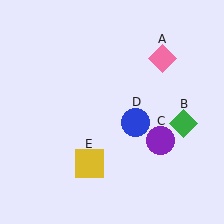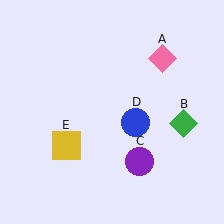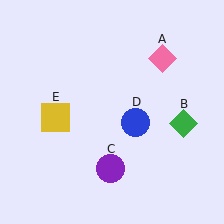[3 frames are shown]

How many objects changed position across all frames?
2 objects changed position: purple circle (object C), yellow square (object E).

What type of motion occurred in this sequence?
The purple circle (object C), yellow square (object E) rotated clockwise around the center of the scene.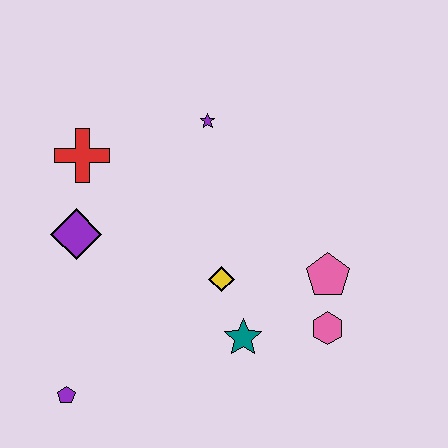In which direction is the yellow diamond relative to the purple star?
The yellow diamond is below the purple star.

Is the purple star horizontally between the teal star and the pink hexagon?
No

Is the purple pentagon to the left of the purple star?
Yes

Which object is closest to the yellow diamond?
The teal star is closest to the yellow diamond.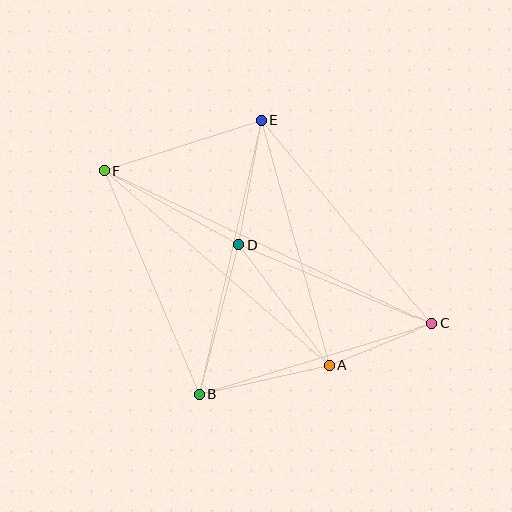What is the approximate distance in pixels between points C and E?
The distance between C and E is approximately 266 pixels.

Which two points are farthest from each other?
Points C and F are farthest from each other.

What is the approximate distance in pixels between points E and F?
The distance between E and F is approximately 165 pixels.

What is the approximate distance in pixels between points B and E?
The distance between B and E is approximately 281 pixels.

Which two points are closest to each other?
Points A and C are closest to each other.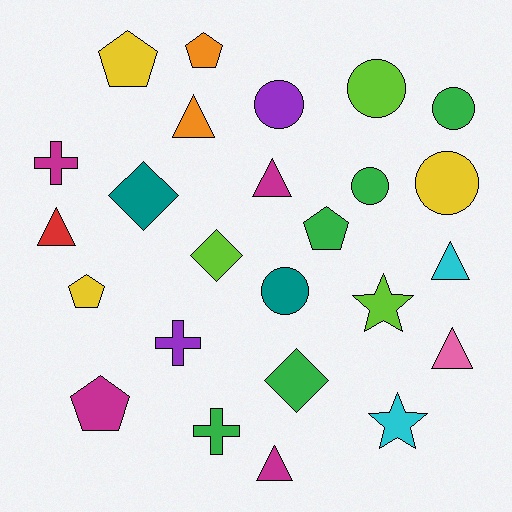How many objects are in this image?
There are 25 objects.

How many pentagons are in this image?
There are 5 pentagons.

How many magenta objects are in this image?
There are 4 magenta objects.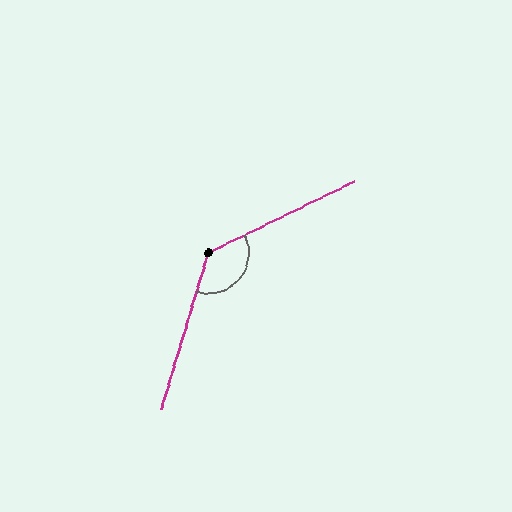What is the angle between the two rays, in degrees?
Approximately 133 degrees.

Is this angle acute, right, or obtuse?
It is obtuse.